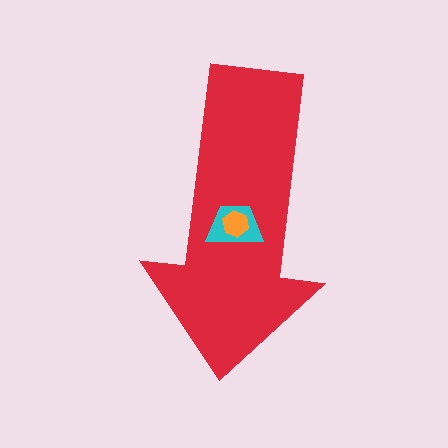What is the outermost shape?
The red arrow.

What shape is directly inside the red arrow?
The cyan trapezoid.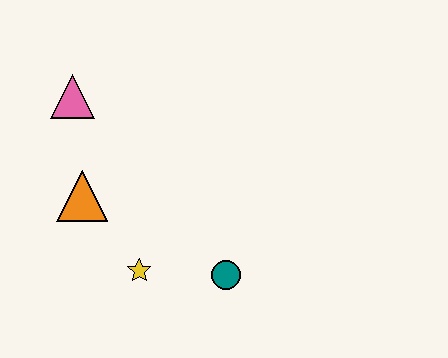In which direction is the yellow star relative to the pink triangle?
The yellow star is below the pink triangle.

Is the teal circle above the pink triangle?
No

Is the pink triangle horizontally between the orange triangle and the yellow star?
No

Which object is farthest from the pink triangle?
The teal circle is farthest from the pink triangle.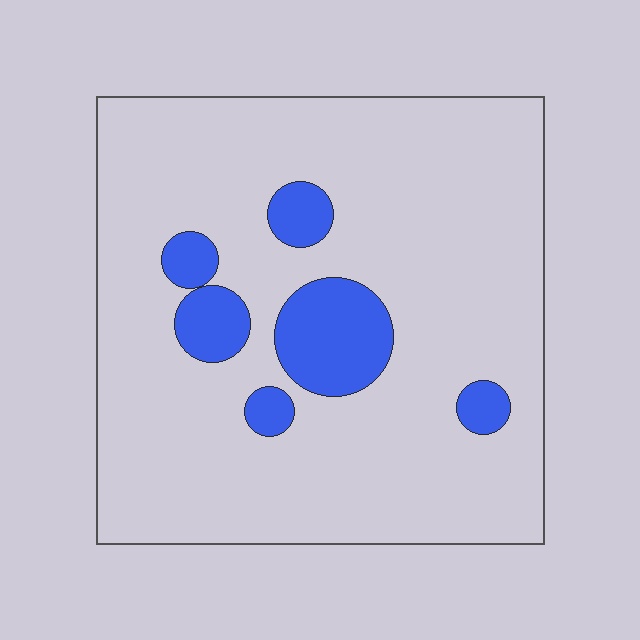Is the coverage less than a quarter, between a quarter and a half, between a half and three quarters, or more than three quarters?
Less than a quarter.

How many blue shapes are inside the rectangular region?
6.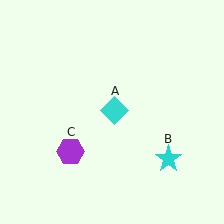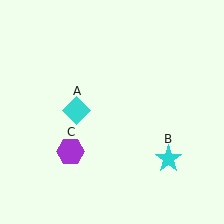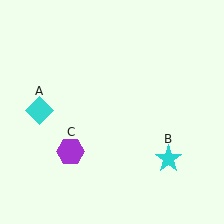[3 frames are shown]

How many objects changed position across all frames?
1 object changed position: cyan diamond (object A).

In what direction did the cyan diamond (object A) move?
The cyan diamond (object A) moved left.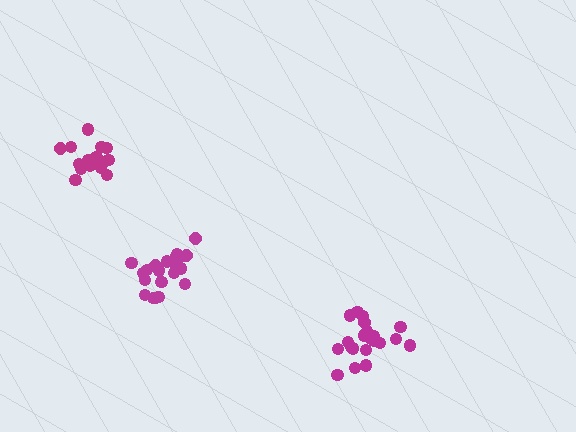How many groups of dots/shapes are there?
There are 3 groups.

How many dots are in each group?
Group 1: 21 dots, Group 2: 16 dots, Group 3: 21 dots (58 total).